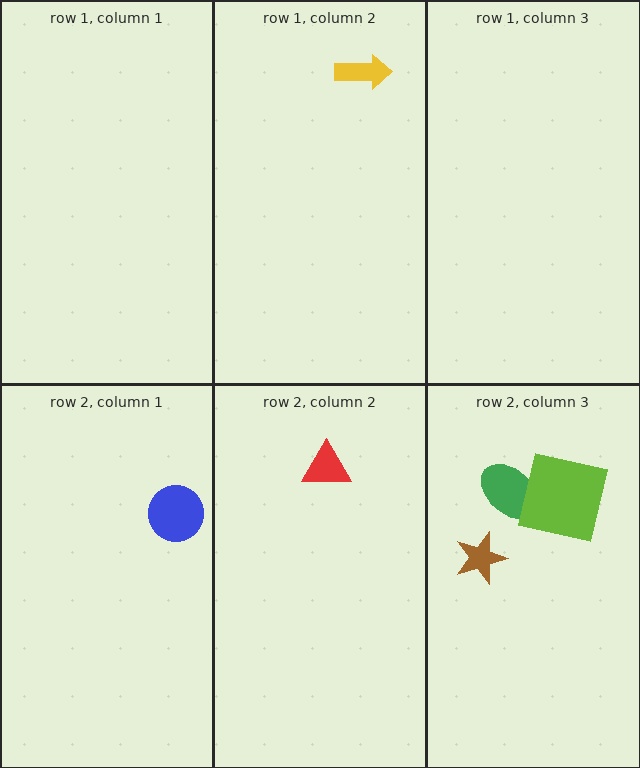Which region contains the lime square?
The row 2, column 3 region.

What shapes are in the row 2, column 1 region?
The blue circle.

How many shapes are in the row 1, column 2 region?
1.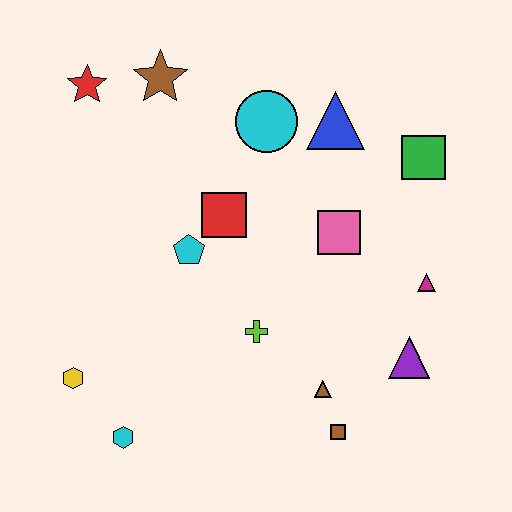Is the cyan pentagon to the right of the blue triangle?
No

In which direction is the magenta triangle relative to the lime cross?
The magenta triangle is to the right of the lime cross.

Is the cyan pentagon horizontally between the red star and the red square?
Yes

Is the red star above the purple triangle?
Yes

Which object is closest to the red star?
The brown star is closest to the red star.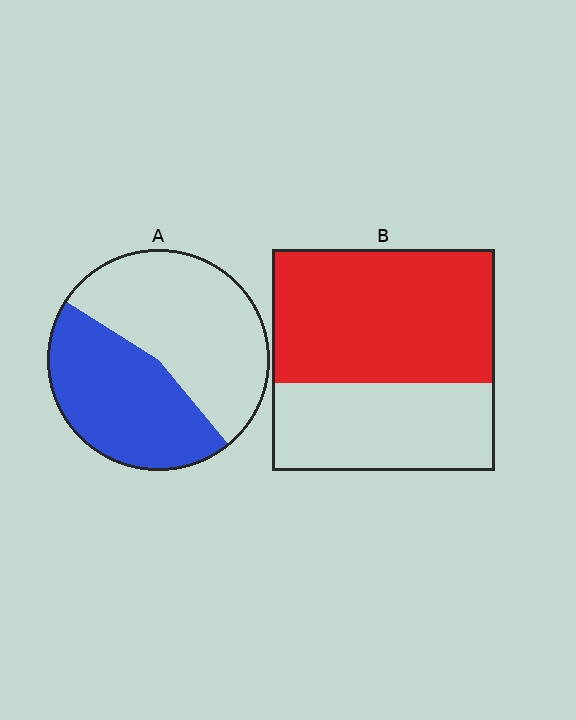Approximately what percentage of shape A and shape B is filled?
A is approximately 45% and B is approximately 60%.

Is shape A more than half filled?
No.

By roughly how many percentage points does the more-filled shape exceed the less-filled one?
By roughly 15 percentage points (B over A).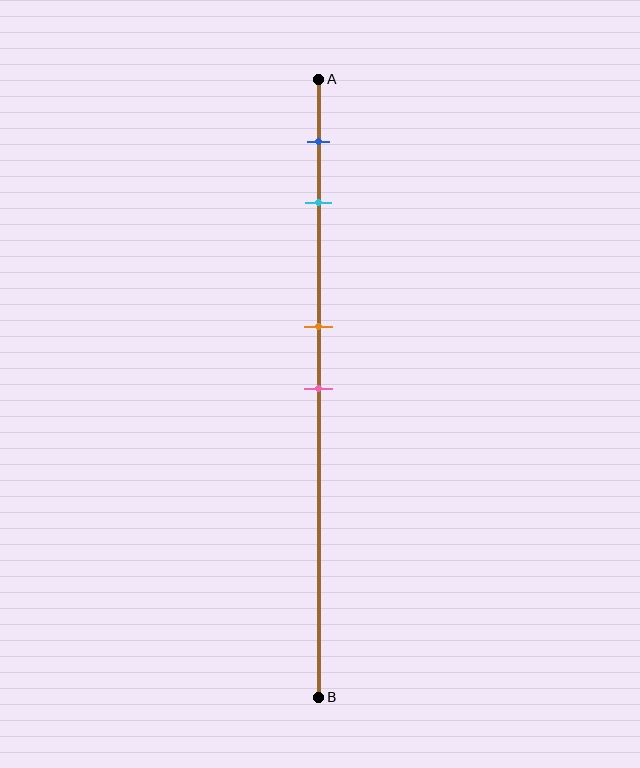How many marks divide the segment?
There are 4 marks dividing the segment.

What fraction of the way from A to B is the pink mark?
The pink mark is approximately 50% (0.5) of the way from A to B.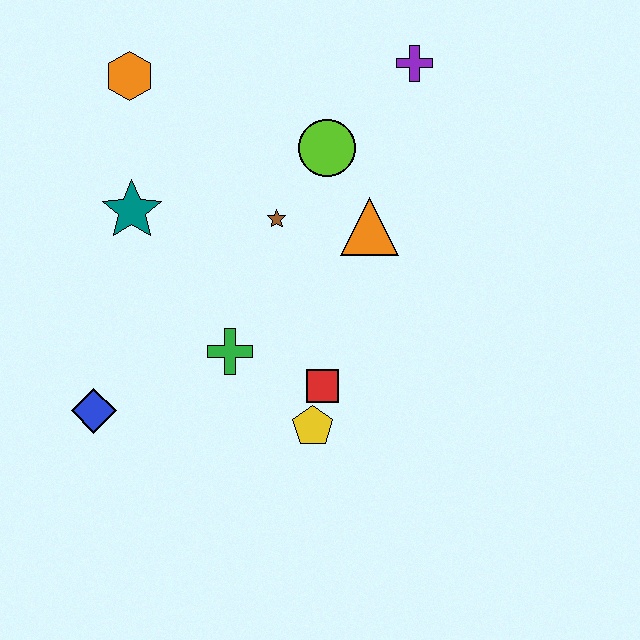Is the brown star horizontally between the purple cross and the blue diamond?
Yes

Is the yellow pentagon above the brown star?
No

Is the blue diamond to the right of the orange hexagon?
No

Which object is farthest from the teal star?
The purple cross is farthest from the teal star.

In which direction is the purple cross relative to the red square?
The purple cross is above the red square.